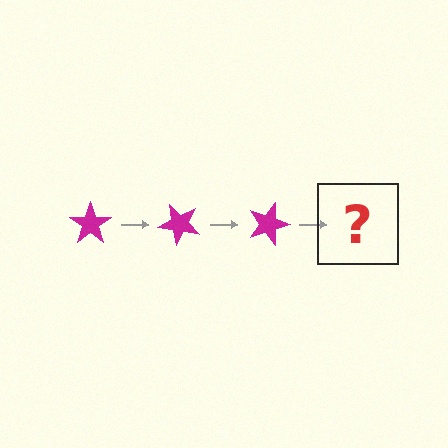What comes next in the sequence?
The next element should be a magenta star rotated 135 degrees.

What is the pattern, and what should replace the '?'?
The pattern is that the star rotates 45 degrees each step. The '?' should be a magenta star rotated 135 degrees.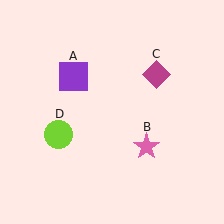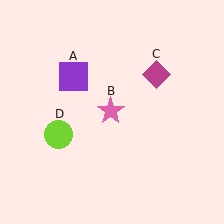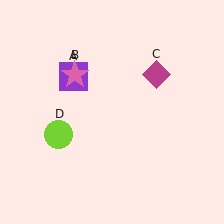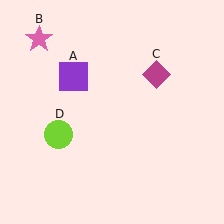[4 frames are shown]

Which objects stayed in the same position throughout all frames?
Purple square (object A) and magenta diamond (object C) and lime circle (object D) remained stationary.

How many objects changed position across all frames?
1 object changed position: pink star (object B).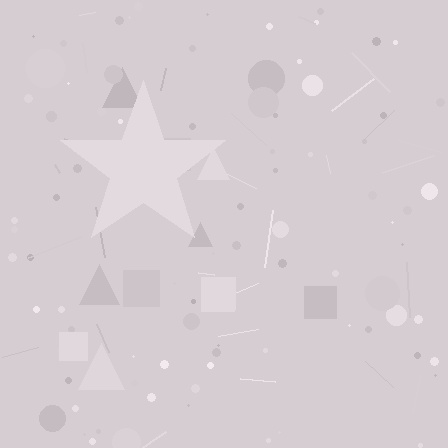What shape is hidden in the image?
A star is hidden in the image.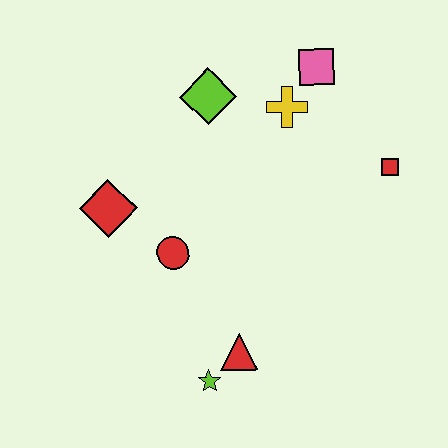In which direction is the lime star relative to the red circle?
The lime star is below the red circle.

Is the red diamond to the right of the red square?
No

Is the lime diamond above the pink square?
No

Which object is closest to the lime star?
The red triangle is closest to the lime star.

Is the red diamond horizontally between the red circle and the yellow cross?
No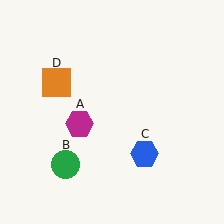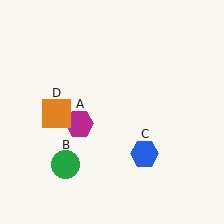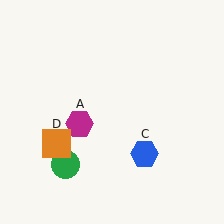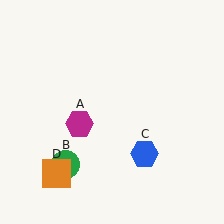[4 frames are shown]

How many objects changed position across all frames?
1 object changed position: orange square (object D).